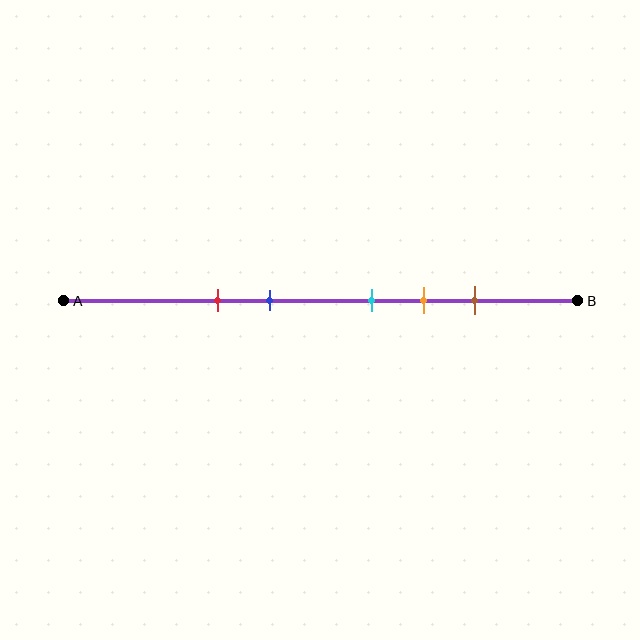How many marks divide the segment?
There are 5 marks dividing the segment.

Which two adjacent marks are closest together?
The cyan and orange marks are the closest adjacent pair.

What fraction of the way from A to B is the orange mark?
The orange mark is approximately 70% (0.7) of the way from A to B.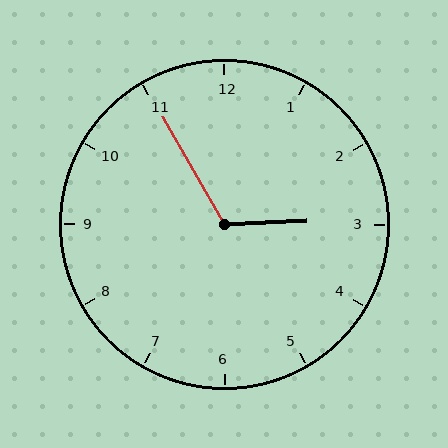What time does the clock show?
2:55.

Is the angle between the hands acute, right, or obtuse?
It is obtuse.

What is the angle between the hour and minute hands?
Approximately 118 degrees.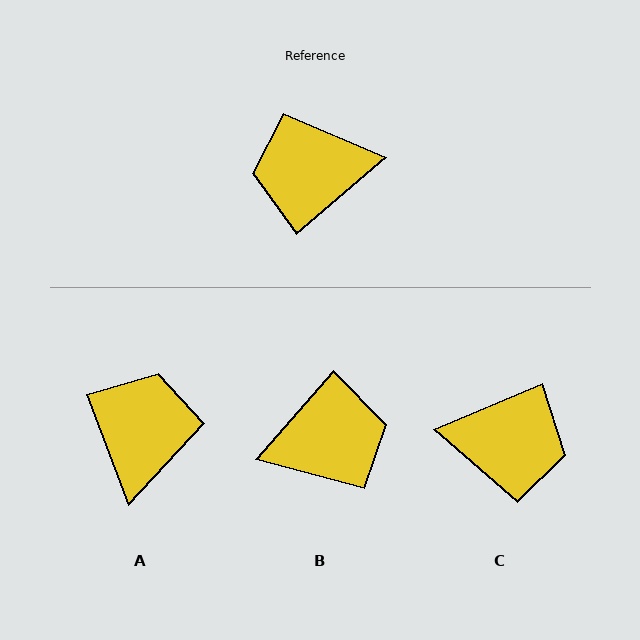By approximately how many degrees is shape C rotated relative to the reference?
Approximately 162 degrees counter-clockwise.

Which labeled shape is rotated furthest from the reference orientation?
B, about 172 degrees away.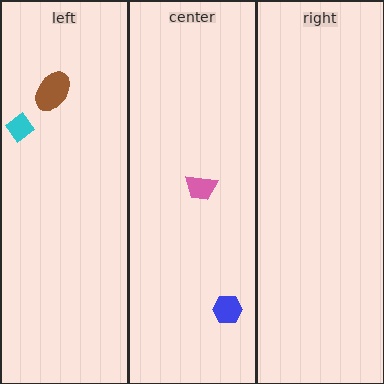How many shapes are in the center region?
2.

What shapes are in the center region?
The pink trapezoid, the blue hexagon.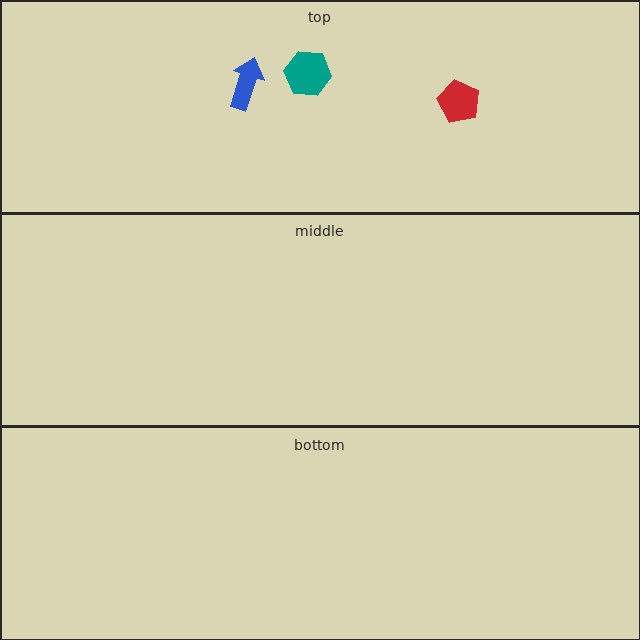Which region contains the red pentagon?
The top region.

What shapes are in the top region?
The blue arrow, the teal hexagon, the red pentagon.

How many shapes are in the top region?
3.